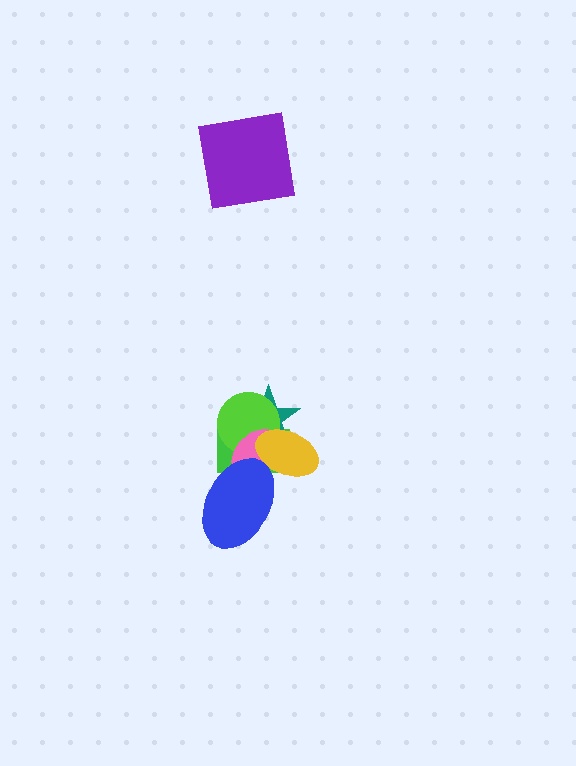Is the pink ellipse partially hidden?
Yes, it is partially covered by another shape.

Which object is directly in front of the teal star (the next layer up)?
The lime circle is directly in front of the teal star.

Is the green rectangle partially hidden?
Yes, it is partially covered by another shape.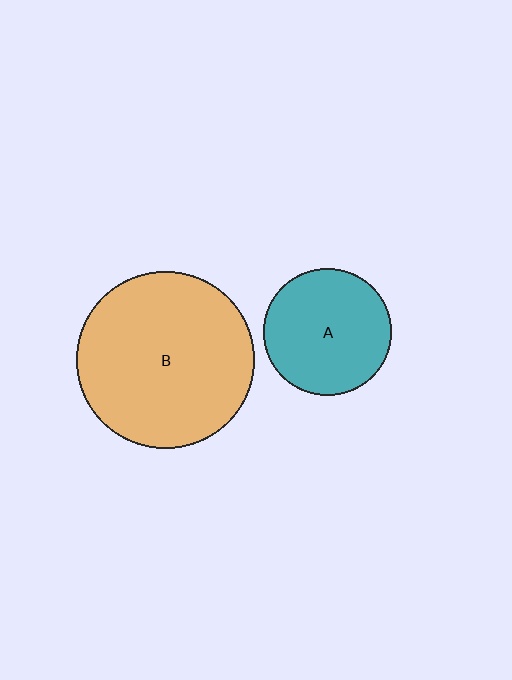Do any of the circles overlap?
No, none of the circles overlap.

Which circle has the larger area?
Circle B (orange).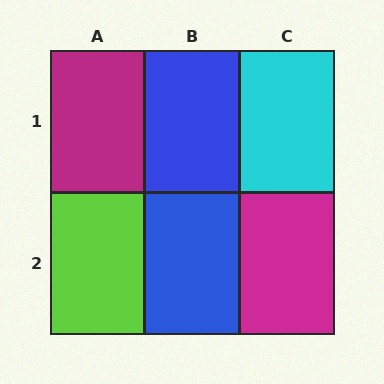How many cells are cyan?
1 cell is cyan.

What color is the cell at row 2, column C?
Magenta.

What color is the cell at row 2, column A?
Lime.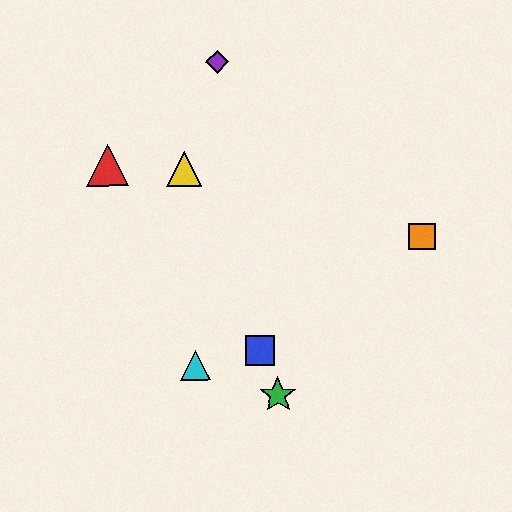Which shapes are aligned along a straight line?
The blue square, the green star, the yellow triangle are aligned along a straight line.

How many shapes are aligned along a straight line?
3 shapes (the blue square, the green star, the yellow triangle) are aligned along a straight line.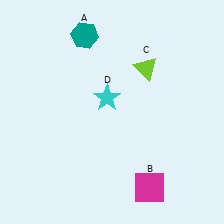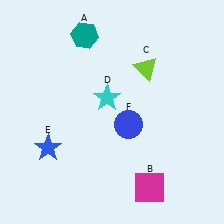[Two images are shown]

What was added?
A blue star (E), a blue circle (F) were added in Image 2.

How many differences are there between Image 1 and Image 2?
There are 2 differences between the two images.